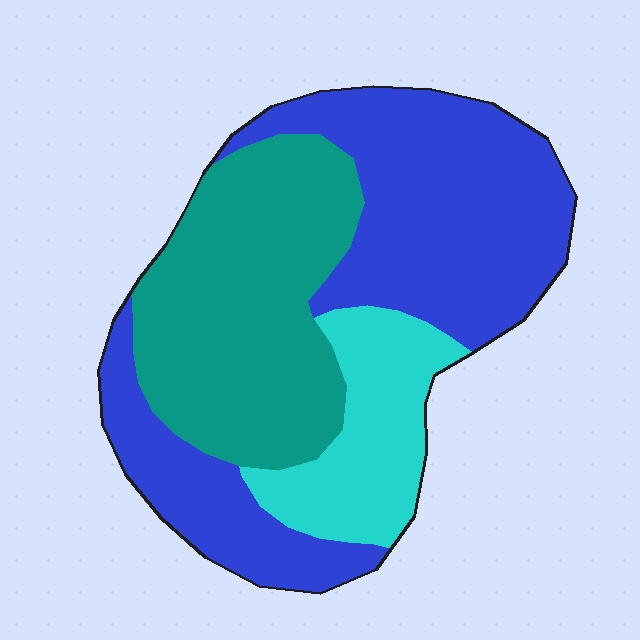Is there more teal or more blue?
Blue.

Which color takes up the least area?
Cyan, at roughly 15%.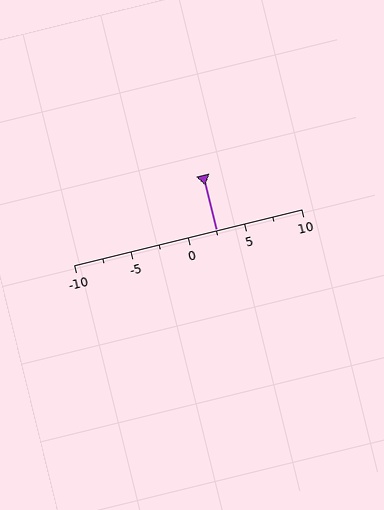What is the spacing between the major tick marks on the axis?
The major ticks are spaced 5 apart.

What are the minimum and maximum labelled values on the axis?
The axis runs from -10 to 10.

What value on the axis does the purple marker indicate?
The marker indicates approximately 2.5.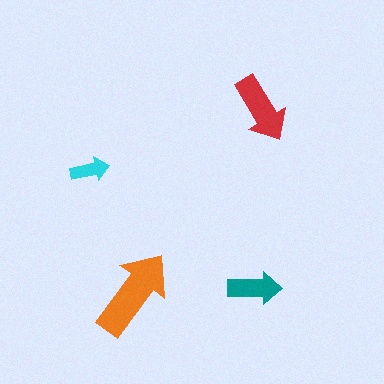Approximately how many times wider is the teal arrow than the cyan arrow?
About 1.5 times wider.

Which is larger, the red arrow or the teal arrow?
The red one.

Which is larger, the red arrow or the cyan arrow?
The red one.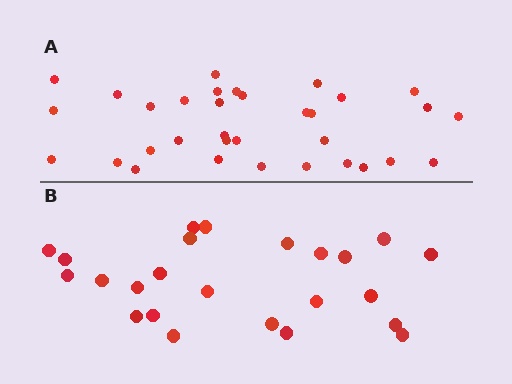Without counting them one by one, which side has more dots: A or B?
Region A (the top region) has more dots.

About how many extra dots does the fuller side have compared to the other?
Region A has roughly 8 or so more dots than region B.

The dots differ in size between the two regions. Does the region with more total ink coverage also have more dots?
No. Region B has more total ink coverage because its dots are larger, but region A actually contains more individual dots. Total area can be misleading — the number of items is what matters here.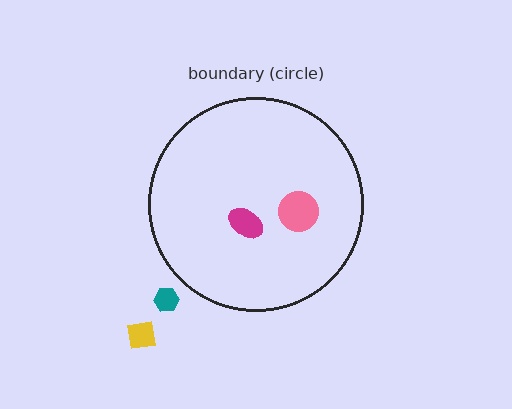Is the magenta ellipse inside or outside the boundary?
Inside.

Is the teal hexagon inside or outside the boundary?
Outside.